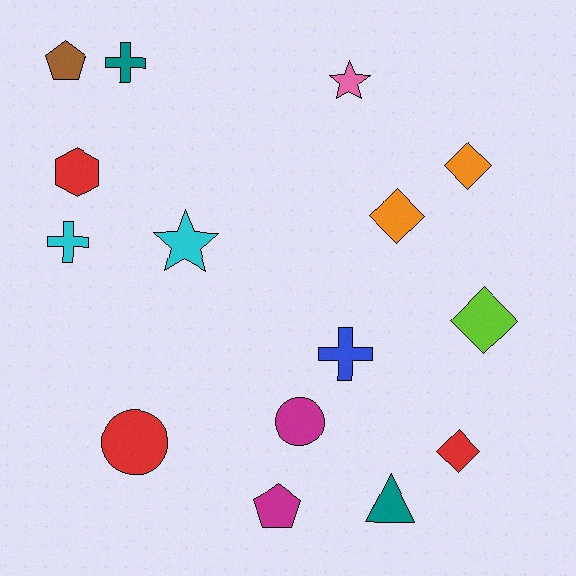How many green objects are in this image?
There are no green objects.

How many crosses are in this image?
There are 3 crosses.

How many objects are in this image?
There are 15 objects.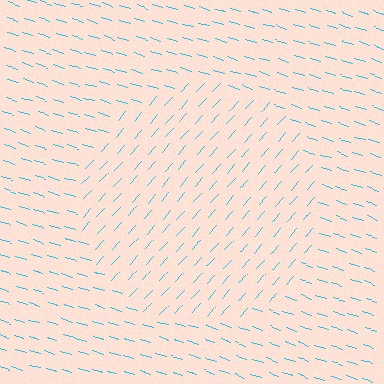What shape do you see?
I see a circle.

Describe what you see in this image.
The image is filled with small cyan line segments. A circle region in the image has lines oriented differently from the surrounding lines, creating a visible texture boundary.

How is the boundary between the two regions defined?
The boundary is defined purely by a change in line orientation (approximately 66 degrees difference). All lines are the same color and thickness.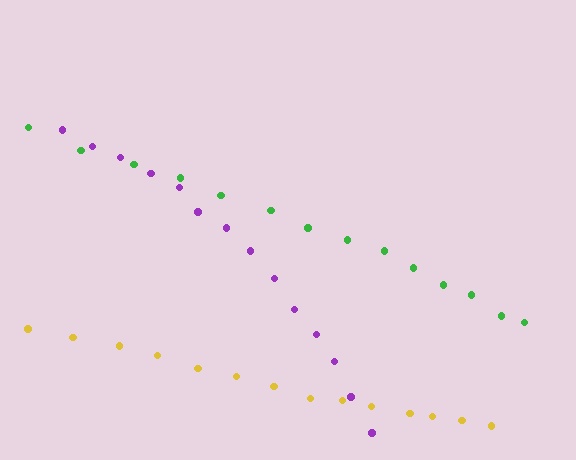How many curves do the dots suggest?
There are 3 distinct paths.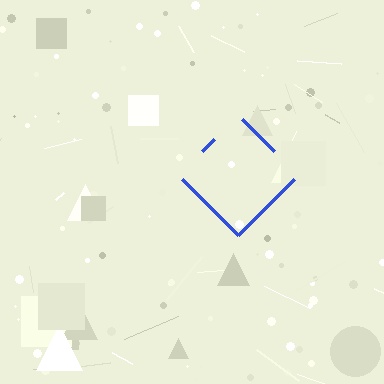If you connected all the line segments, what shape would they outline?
They would outline a diamond.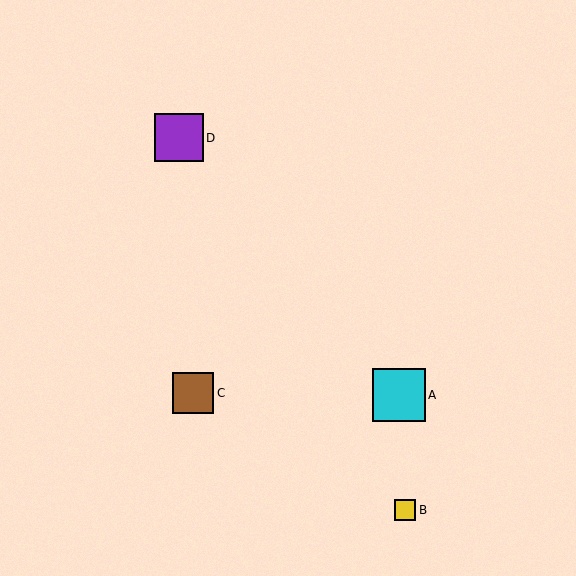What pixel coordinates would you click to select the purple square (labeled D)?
Click at (179, 138) to select the purple square D.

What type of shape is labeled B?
Shape B is a yellow square.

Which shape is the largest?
The cyan square (labeled A) is the largest.